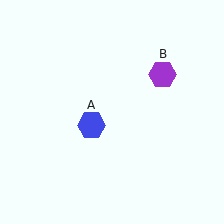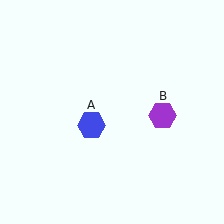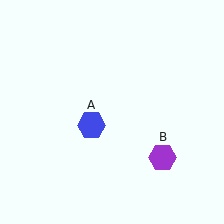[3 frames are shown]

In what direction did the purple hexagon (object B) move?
The purple hexagon (object B) moved down.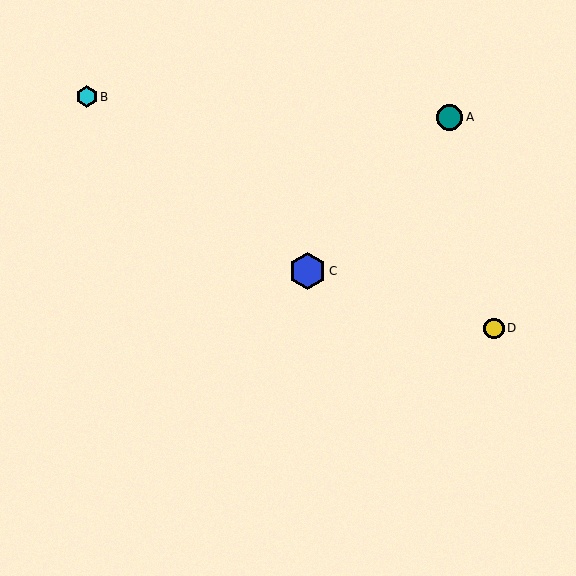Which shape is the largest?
The blue hexagon (labeled C) is the largest.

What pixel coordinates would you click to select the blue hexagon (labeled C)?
Click at (307, 271) to select the blue hexagon C.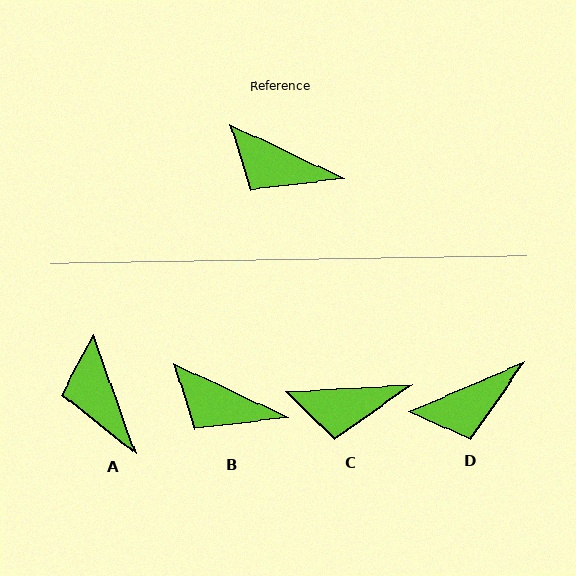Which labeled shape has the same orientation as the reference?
B.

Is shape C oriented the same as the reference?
No, it is off by about 28 degrees.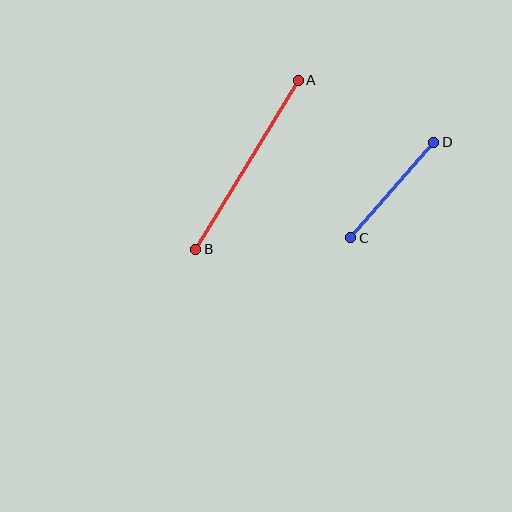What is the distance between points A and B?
The distance is approximately 198 pixels.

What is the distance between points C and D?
The distance is approximately 126 pixels.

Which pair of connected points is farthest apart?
Points A and B are farthest apart.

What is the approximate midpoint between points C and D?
The midpoint is at approximately (392, 190) pixels.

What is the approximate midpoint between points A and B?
The midpoint is at approximately (247, 165) pixels.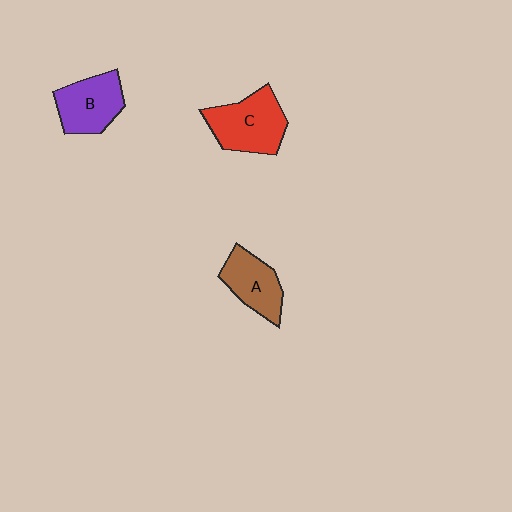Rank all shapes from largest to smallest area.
From largest to smallest: C (red), B (purple), A (brown).